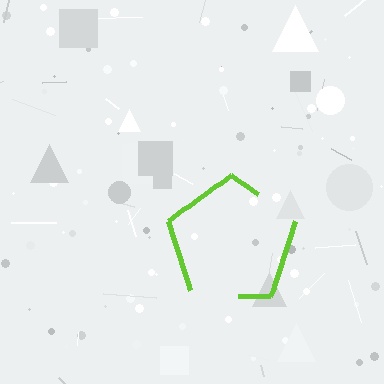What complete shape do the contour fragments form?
The contour fragments form a pentagon.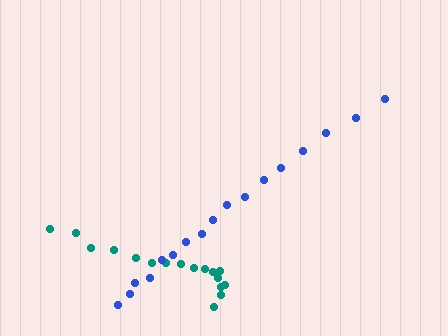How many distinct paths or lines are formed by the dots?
There are 2 distinct paths.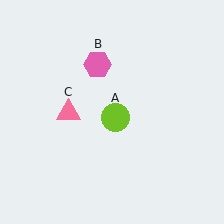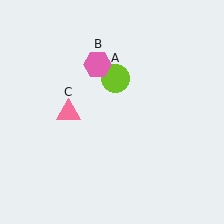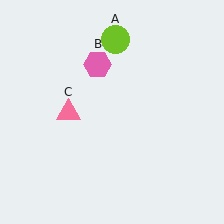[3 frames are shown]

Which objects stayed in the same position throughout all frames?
Pink hexagon (object B) and pink triangle (object C) remained stationary.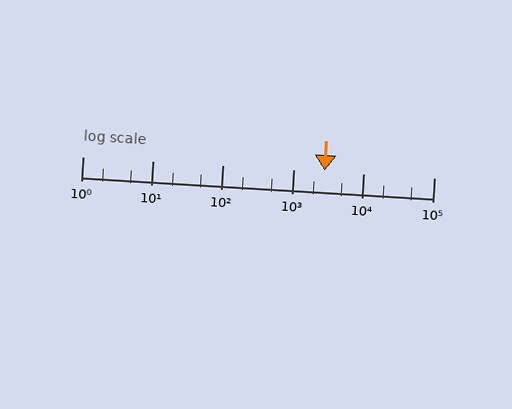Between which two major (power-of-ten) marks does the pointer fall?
The pointer is between 1000 and 10000.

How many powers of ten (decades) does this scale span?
The scale spans 5 decades, from 1 to 100000.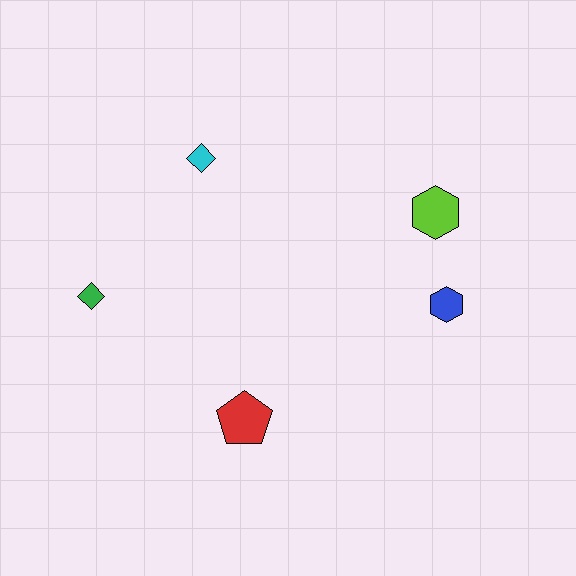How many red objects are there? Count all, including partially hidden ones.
There is 1 red object.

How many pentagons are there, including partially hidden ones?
There is 1 pentagon.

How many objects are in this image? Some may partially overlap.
There are 5 objects.